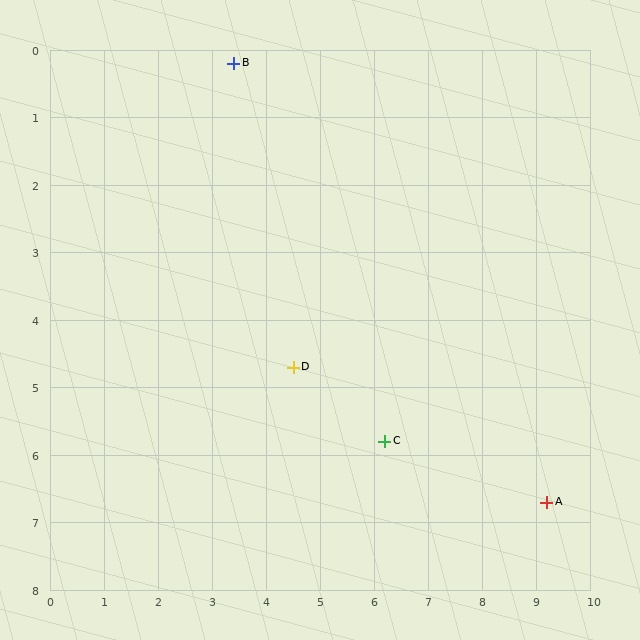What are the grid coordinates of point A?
Point A is at approximately (9.2, 6.7).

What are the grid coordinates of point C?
Point C is at approximately (6.2, 5.8).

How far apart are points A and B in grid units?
Points A and B are about 8.7 grid units apart.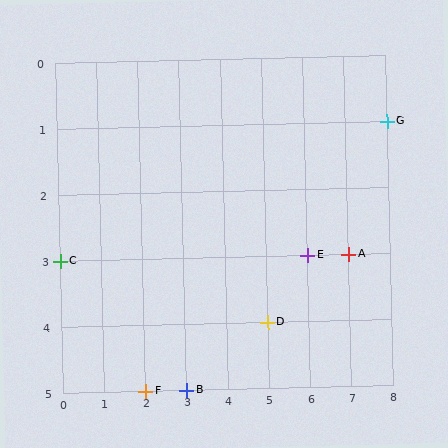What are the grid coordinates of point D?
Point D is at grid coordinates (5, 4).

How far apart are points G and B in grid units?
Points G and B are 5 columns and 4 rows apart (about 6.4 grid units diagonally).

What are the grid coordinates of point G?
Point G is at grid coordinates (8, 1).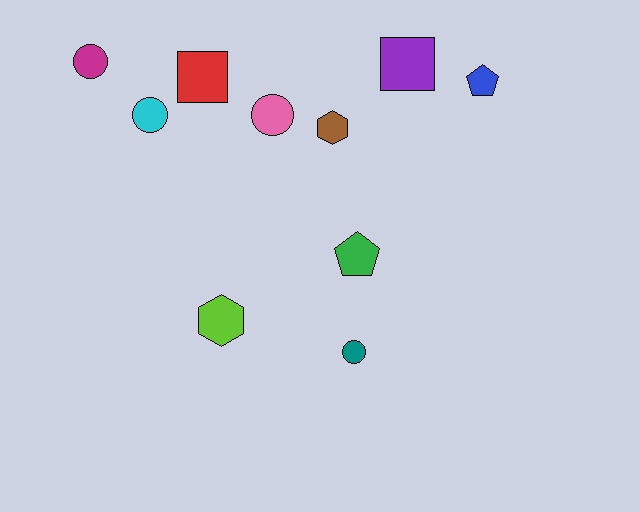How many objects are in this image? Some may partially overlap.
There are 10 objects.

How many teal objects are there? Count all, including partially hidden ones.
There is 1 teal object.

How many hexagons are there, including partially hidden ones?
There are 2 hexagons.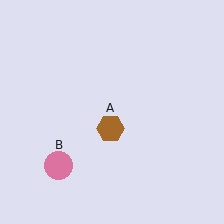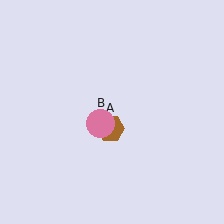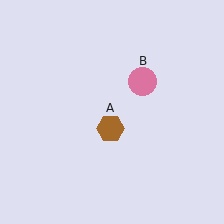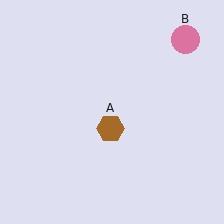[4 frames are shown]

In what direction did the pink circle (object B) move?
The pink circle (object B) moved up and to the right.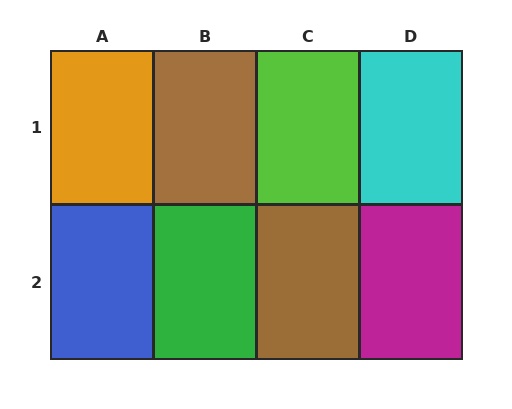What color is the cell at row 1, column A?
Orange.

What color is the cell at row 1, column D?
Cyan.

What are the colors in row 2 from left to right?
Blue, green, brown, magenta.